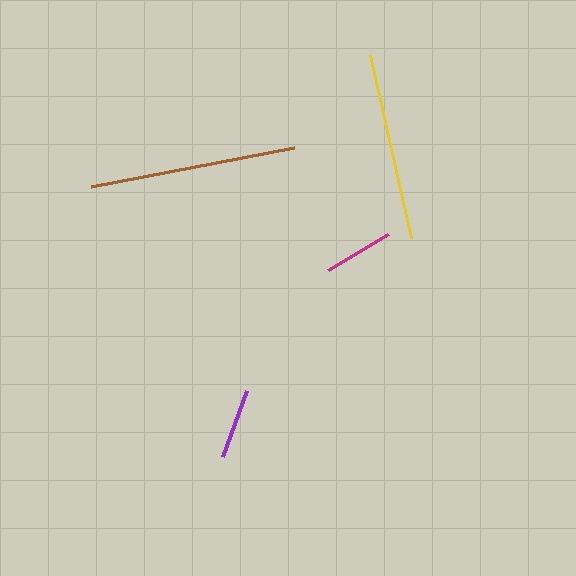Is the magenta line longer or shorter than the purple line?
The magenta line is longer than the purple line.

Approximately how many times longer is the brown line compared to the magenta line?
The brown line is approximately 2.9 times the length of the magenta line.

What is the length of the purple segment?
The purple segment is approximately 70 pixels long.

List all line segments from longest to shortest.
From longest to shortest: brown, yellow, magenta, purple.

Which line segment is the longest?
The brown line is the longest at approximately 207 pixels.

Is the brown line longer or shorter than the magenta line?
The brown line is longer than the magenta line.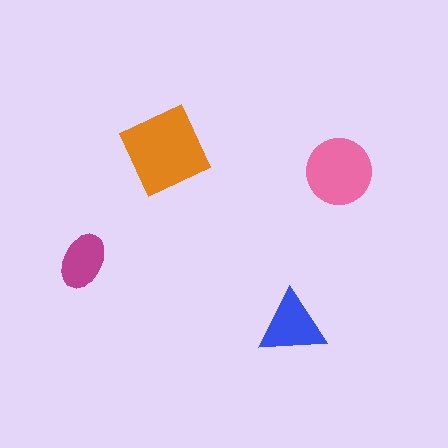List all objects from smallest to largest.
The magenta ellipse, the blue triangle, the pink circle, the orange square.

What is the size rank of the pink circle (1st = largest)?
2nd.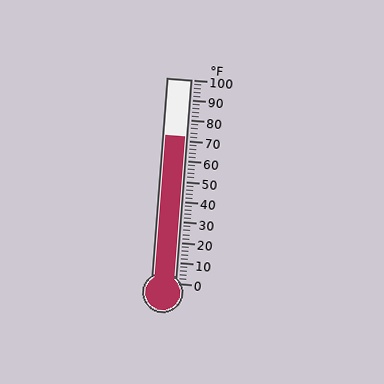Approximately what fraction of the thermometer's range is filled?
The thermometer is filled to approximately 70% of its range.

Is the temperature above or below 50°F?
The temperature is above 50°F.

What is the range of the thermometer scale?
The thermometer scale ranges from 0°F to 100°F.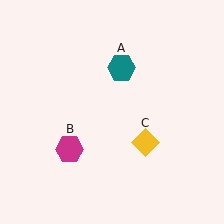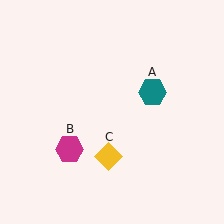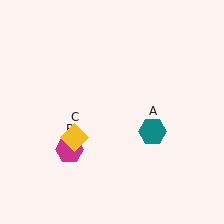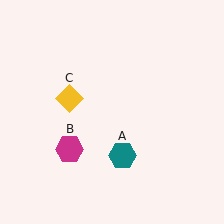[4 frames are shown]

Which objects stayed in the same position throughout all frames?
Magenta hexagon (object B) remained stationary.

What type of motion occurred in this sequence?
The teal hexagon (object A), yellow diamond (object C) rotated clockwise around the center of the scene.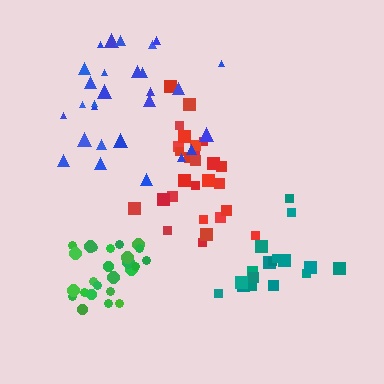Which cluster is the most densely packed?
Green.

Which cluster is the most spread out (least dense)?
Blue.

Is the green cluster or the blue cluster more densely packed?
Green.